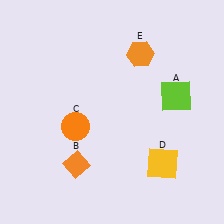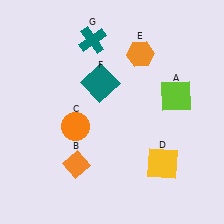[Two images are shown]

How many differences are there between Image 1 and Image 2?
There are 2 differences between the two images.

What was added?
A teal square (F), a teal cross (G) were added in Image 2.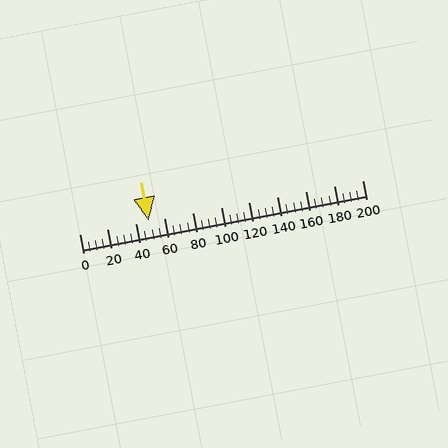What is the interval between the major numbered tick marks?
The major tick marks are spaced 20 units apart.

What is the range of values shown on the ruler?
The ruler shows values from 0 to 200.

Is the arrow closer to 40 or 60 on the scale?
The arrow is closer to 40.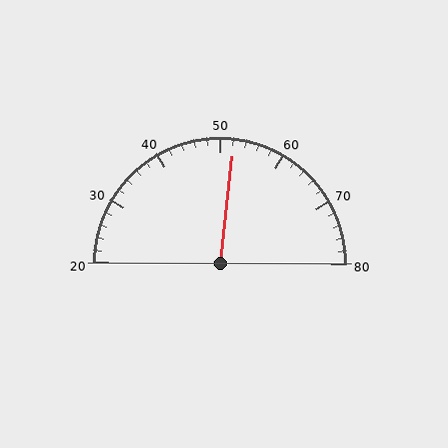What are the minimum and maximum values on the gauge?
The gauge ranges from 20 to 80.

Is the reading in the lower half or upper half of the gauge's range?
The reading is in the upper half of the range (20 to 80).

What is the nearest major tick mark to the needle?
The nearest major tick mark is 50.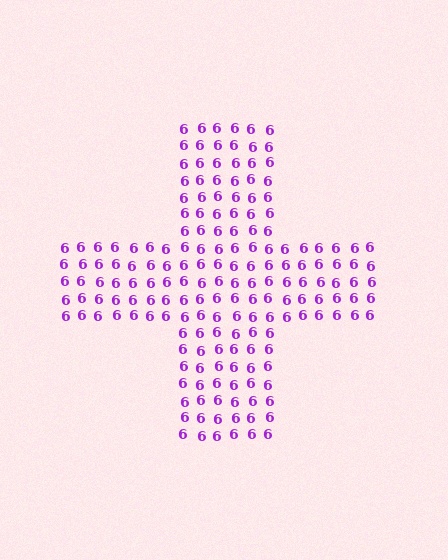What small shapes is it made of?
It is made of small digit 6's.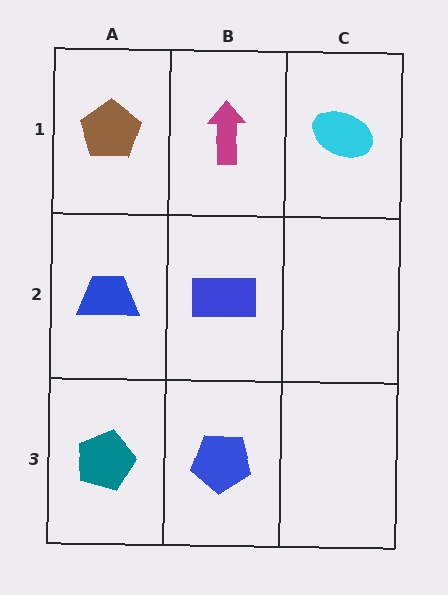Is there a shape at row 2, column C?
No, that cell is empty.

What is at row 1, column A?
A brown pentagon.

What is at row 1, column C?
A cyan ellipse.